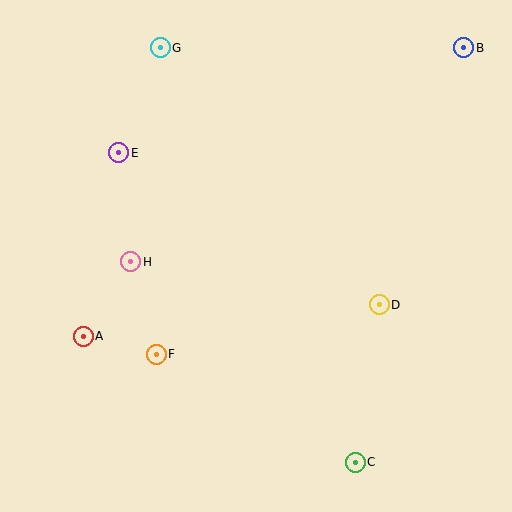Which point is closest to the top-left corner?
Point G is closest to the top-left corner.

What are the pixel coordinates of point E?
Point E is at (119, 153).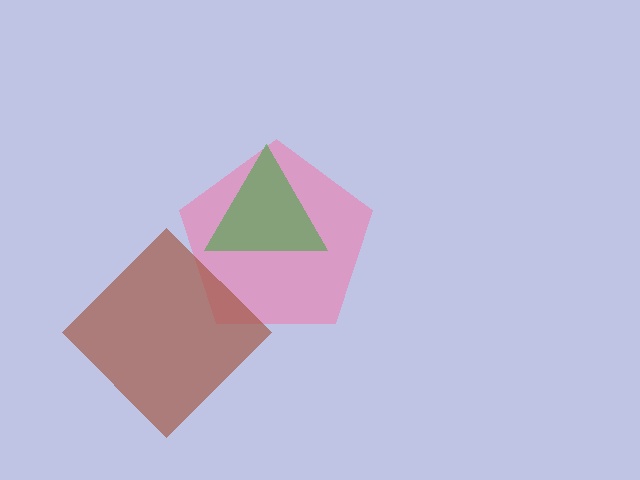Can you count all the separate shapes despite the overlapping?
Yes, there are 3 separate shapes.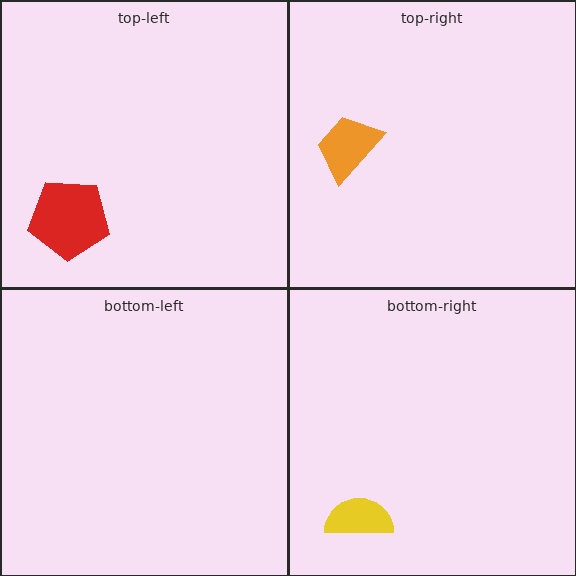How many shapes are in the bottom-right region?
1.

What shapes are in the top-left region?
The red pentagon.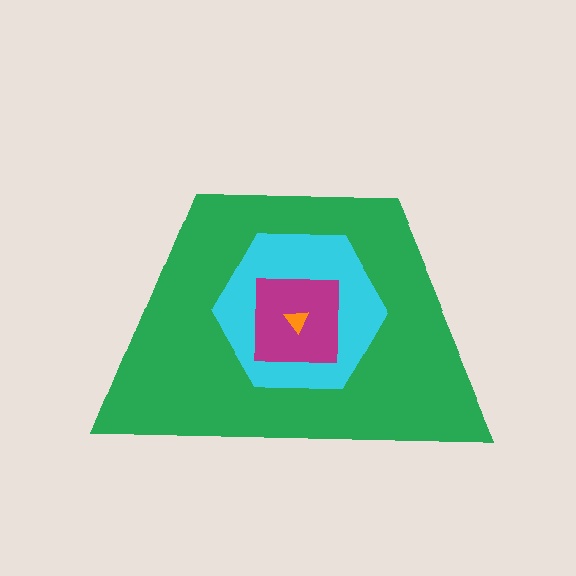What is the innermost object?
The orange triangle.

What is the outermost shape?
The green trapezoid.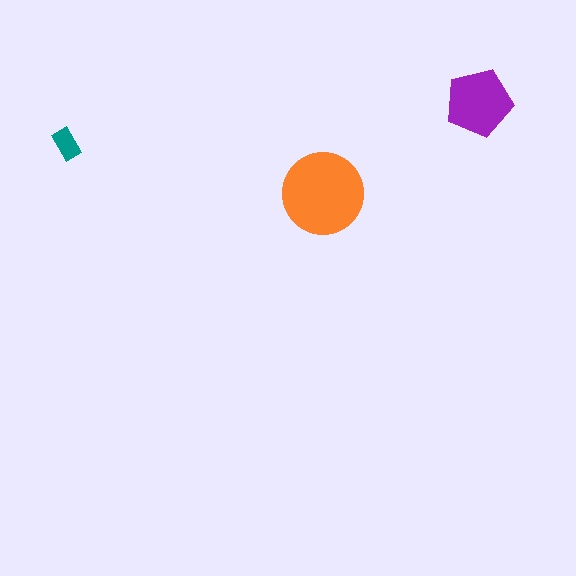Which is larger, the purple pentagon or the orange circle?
The orange circle.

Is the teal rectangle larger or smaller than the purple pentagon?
Smaller.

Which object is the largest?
The orange circle.